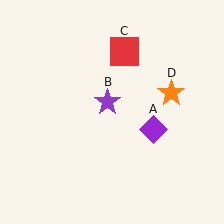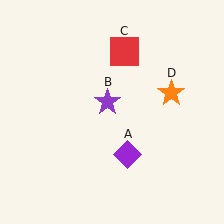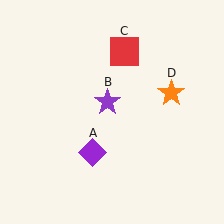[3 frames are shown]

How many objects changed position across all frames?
1 object changed position: purple diamond (object A).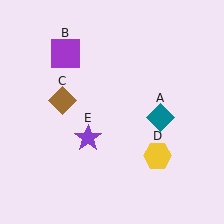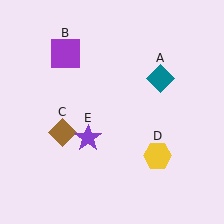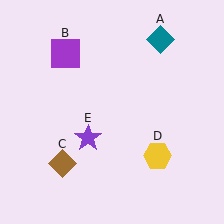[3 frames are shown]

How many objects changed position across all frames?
2 objects changed position: teal diamond (object A), brown diamond (object C).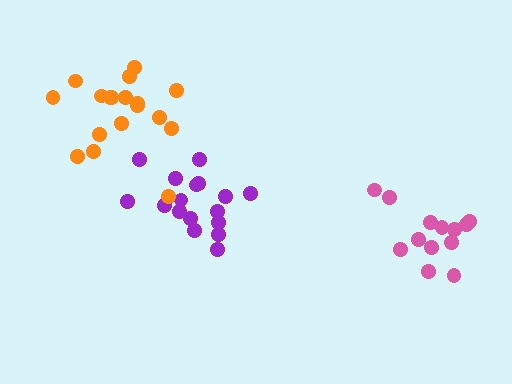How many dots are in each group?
Group 1: 13 dots, Group 2: 17 dots, Group 3: 18 dots (48 total).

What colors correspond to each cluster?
The clusters are colored: pink, purple, orange.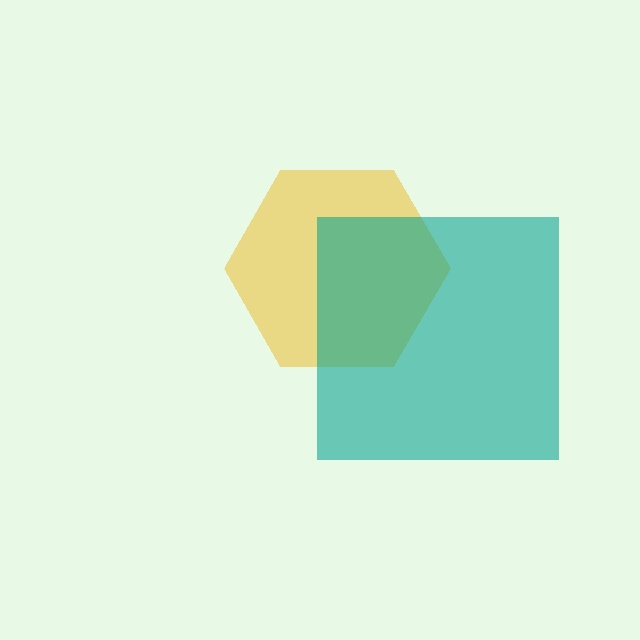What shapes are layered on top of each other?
The layered shapes are: a yellow hexagon, a teal square.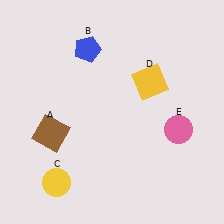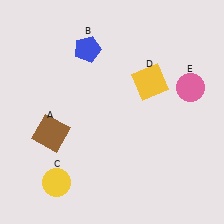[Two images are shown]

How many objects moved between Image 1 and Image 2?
1 object moved between the two images.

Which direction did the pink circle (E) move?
The pink circle (E) moved up.